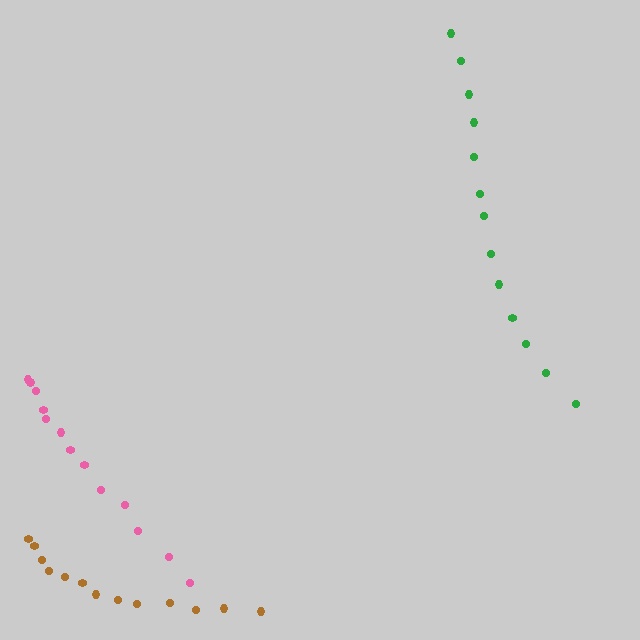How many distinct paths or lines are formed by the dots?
There are 3 distinct paths.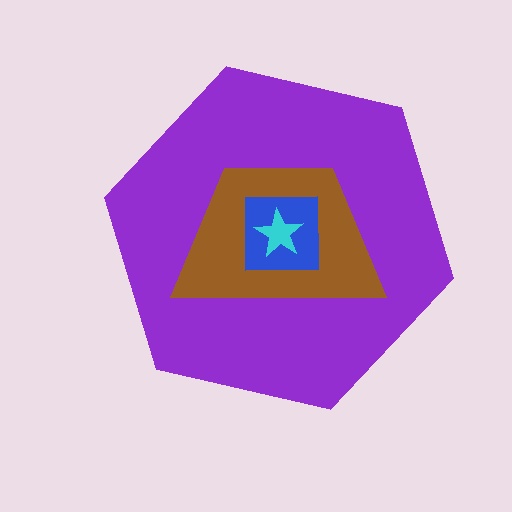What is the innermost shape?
The cyan star.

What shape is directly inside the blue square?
The cyan star.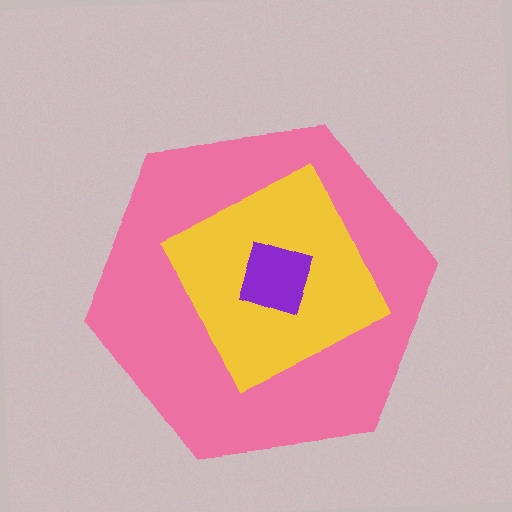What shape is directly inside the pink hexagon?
The yellow diamond.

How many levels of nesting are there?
3.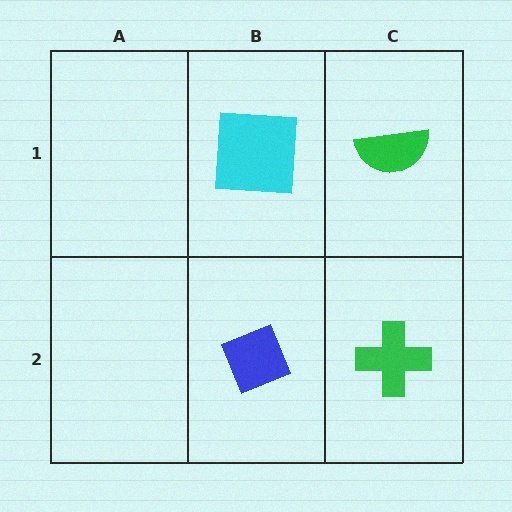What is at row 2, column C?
A green cross.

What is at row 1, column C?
A green semicircle.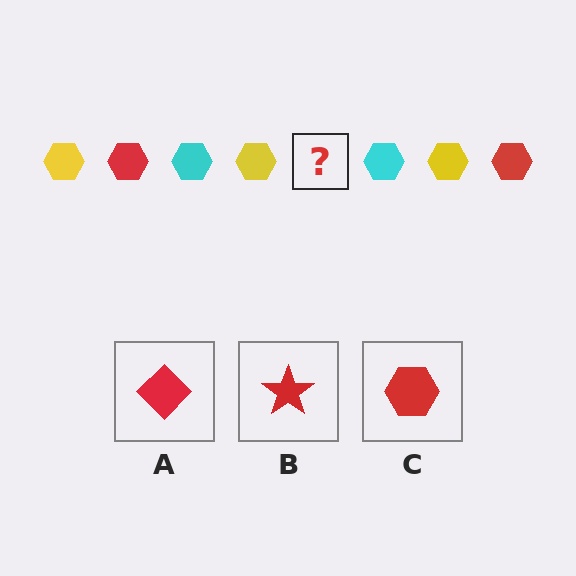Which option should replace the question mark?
Option C.